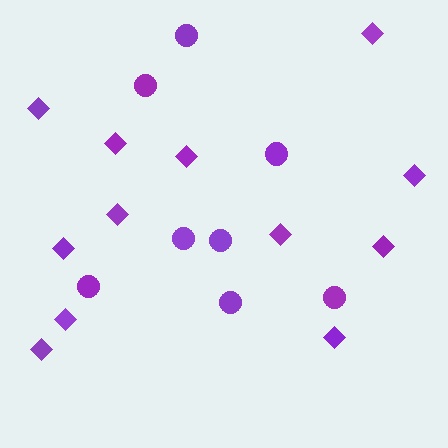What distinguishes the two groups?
There are 2 groups: one group of circles (8) and one group of diamonds (12).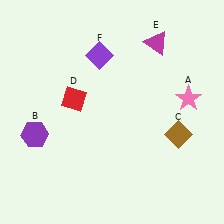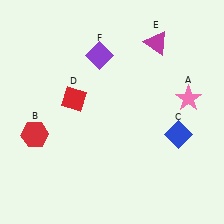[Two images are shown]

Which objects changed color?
B changed from purple to red. C changed from brown to blue.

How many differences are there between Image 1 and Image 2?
There are 2 differences between the two images.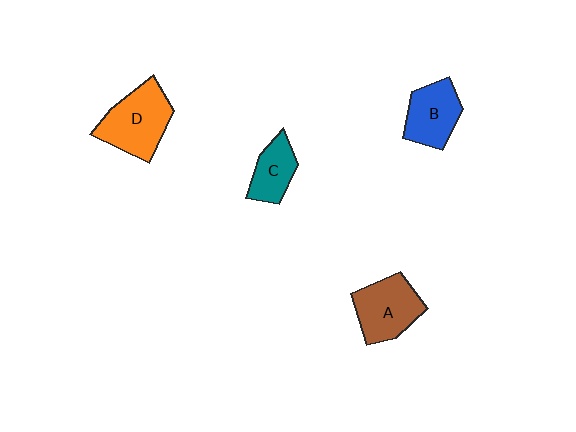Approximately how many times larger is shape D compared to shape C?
Approximately 1.7 times.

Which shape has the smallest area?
Shape C (teal).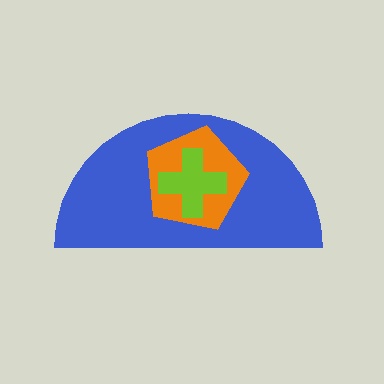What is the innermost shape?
The lime cross.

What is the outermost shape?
The blue semicircle.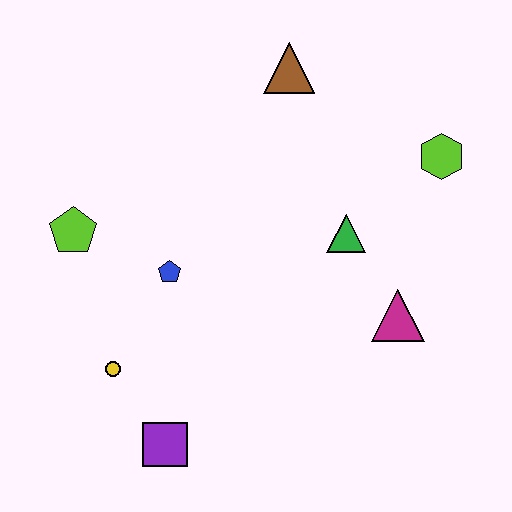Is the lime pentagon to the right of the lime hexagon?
No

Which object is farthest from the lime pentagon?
The lime hexagon is farthest from the lime pentagon.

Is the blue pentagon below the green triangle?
Yes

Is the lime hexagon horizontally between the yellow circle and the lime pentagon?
No